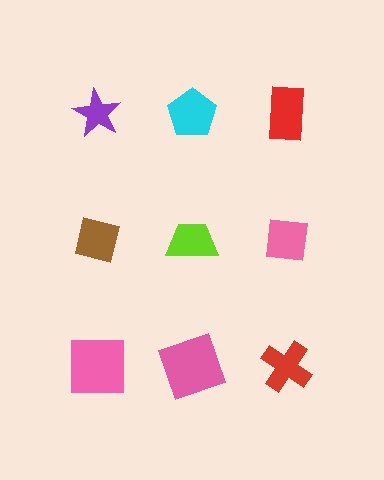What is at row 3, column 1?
A pink square.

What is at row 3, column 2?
A pink square.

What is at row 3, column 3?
A red cross.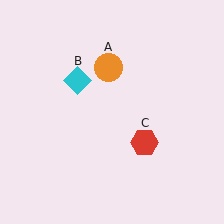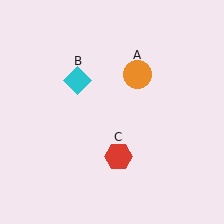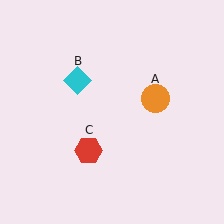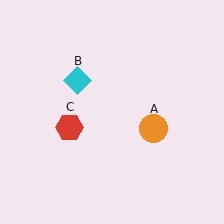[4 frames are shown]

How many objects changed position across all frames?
2 objects changed position: orange circle (object A), red hexagon (object C).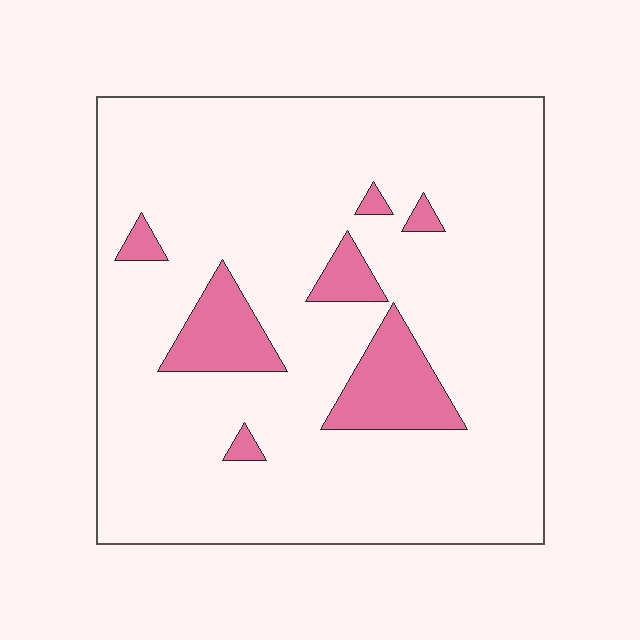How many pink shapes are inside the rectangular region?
7.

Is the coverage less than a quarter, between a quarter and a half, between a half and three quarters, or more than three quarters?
Less than a quarter.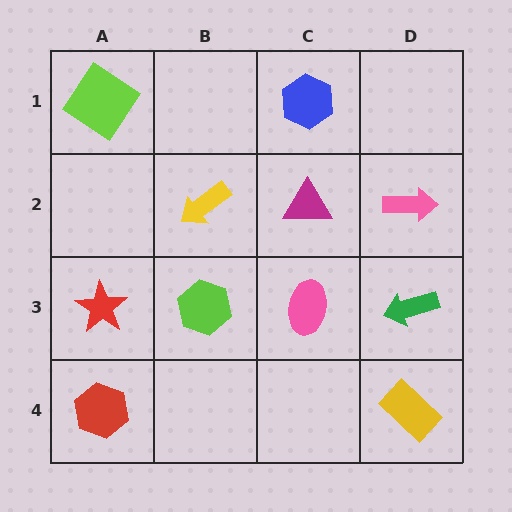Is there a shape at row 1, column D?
No, that cell is empty.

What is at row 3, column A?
A red star.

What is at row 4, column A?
A red hexagon.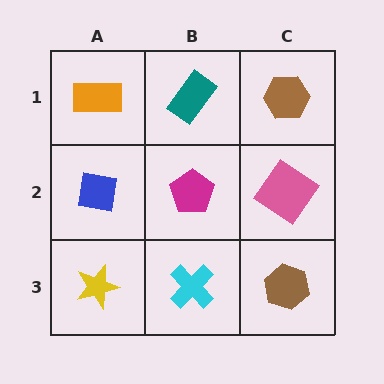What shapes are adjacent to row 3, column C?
A pink diamond (row 2, column C), a cyan cross (row 3, column B).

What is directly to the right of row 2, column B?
A pink diamond.